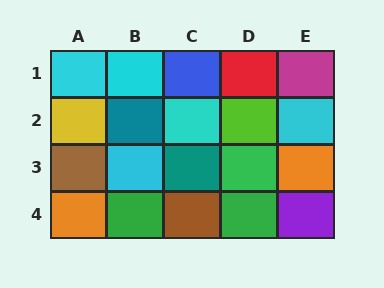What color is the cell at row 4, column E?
Purple.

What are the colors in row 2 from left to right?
Yellow, teal, cyan, lime, cyan.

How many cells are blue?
1 cell is blue.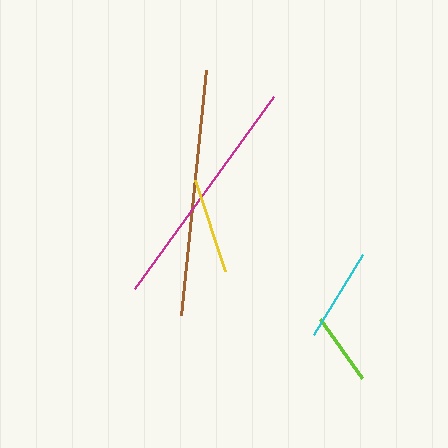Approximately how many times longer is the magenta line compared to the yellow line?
The magenta line is approximately 2.5 times the length of the yellow line.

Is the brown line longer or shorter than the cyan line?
The brown line is longer than the cyan line.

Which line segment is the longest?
The brown line is the longest at approximately 247 pixels.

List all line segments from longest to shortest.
From longest to shortest: brown, magenta, yellow, cyan, lime.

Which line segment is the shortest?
The lime line is the shortest at approximately 72 pixels.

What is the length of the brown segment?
The brown segment is approximately 247 pixels long.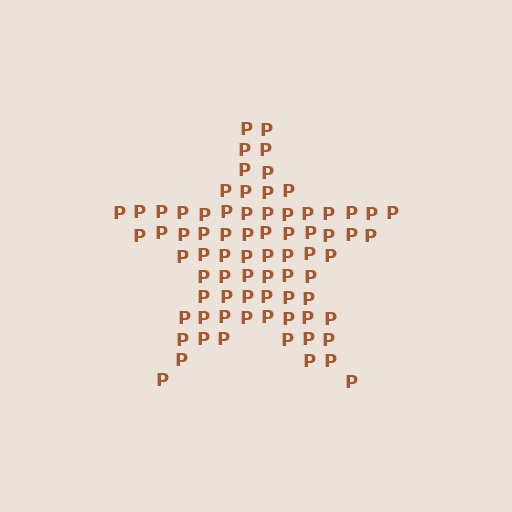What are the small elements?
The small elements are letter P's.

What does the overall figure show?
The overall figure shows a star.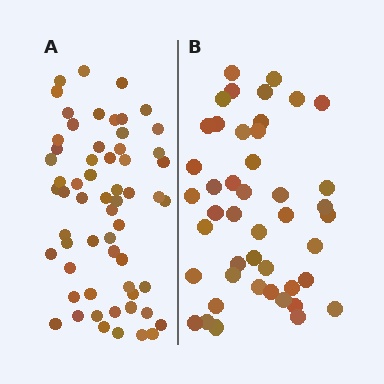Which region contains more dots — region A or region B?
Region A (the left region) has more dots.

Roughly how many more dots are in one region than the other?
Region A has approximately 15 more dots than region B.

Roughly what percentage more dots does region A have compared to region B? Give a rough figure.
About 35% more.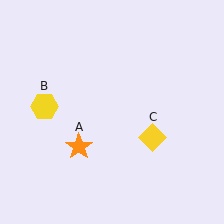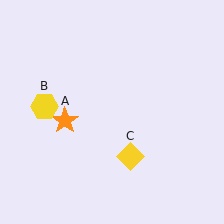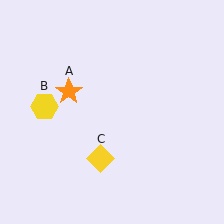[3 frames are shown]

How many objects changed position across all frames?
2 objects changed position: orange star (object A), yellow diamond (object C).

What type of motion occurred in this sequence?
The orange star (object A), yellow diamond (object C) rotated clockwise around the center of the scene.